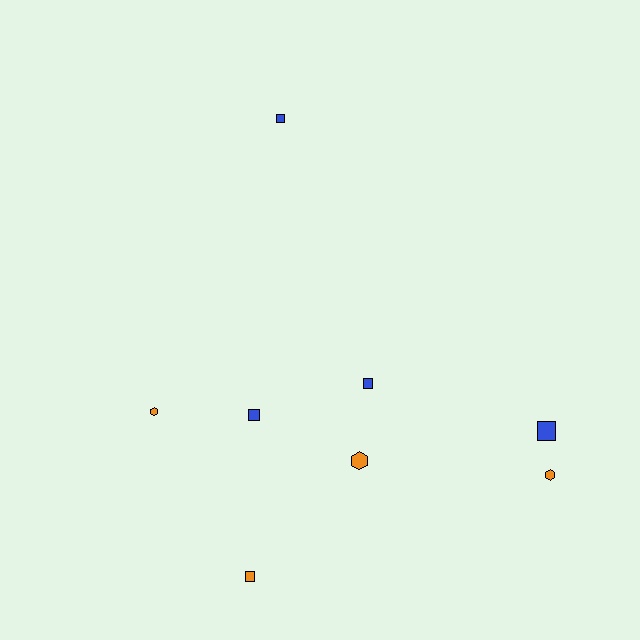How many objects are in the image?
There are 8 objects.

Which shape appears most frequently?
Square, with 5 objects.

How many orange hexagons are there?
There are 3 orange hexagons.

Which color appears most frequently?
Blue, with 4 objects.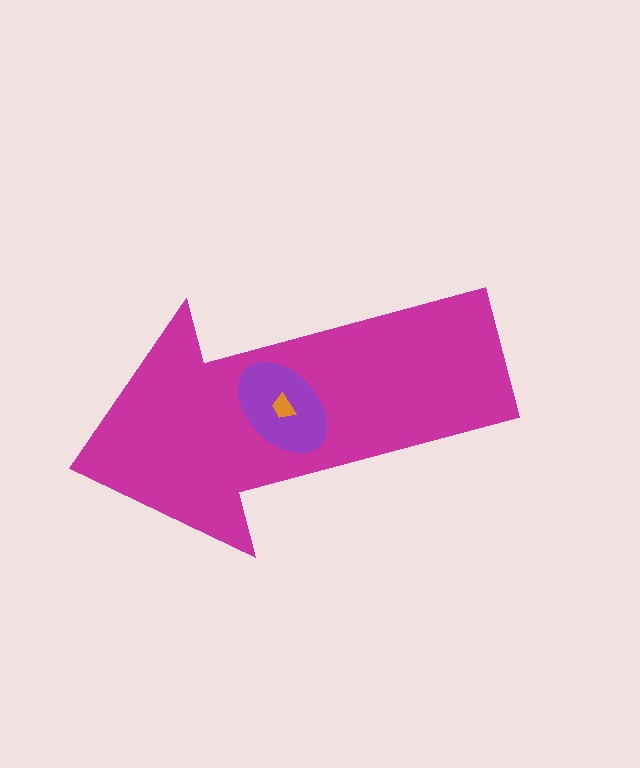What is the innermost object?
The orange trapezoid.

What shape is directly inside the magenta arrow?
The purple ellipse.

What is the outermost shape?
The magenta arrow.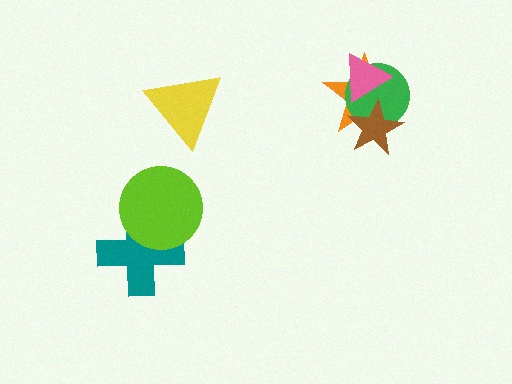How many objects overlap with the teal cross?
1 object overlaps with the teal cross.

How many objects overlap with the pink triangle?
3 objects overlap with the pink triangle.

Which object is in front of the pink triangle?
The brown star is in front of the pink triangle.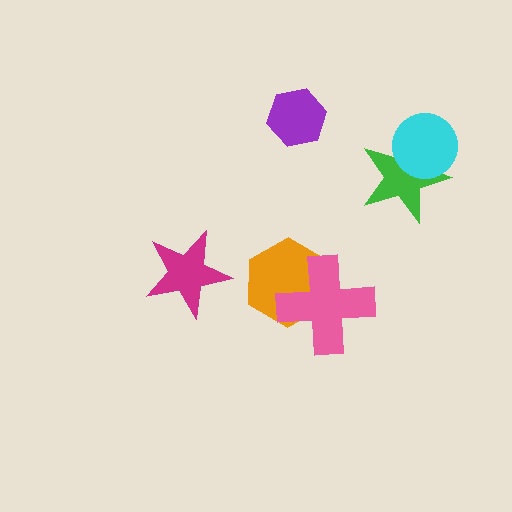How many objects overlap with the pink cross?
1 object overlaps with the pink cross.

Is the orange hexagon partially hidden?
Yes, it is partially covered by another shape.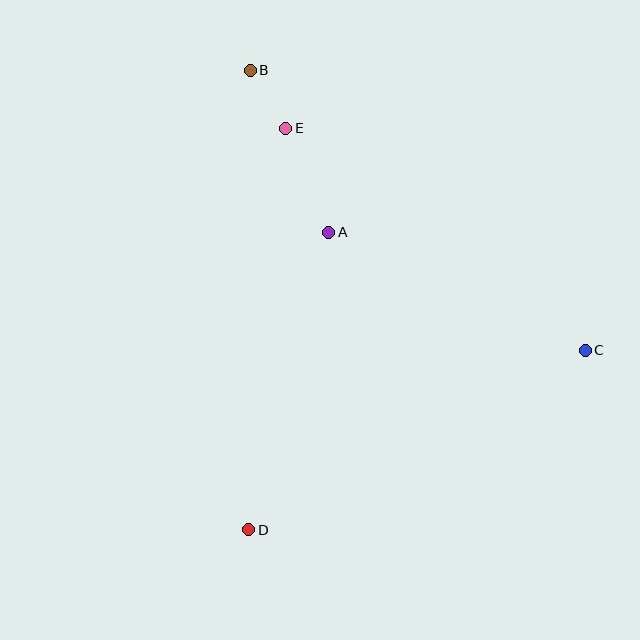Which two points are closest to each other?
Points B and E are closest to each other.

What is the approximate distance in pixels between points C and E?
The distance between C and E is approximately 373 pixels.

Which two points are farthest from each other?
Points B and D are farthest from each other.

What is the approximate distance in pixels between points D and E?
The distance between D and E is approximately 403 pixels.